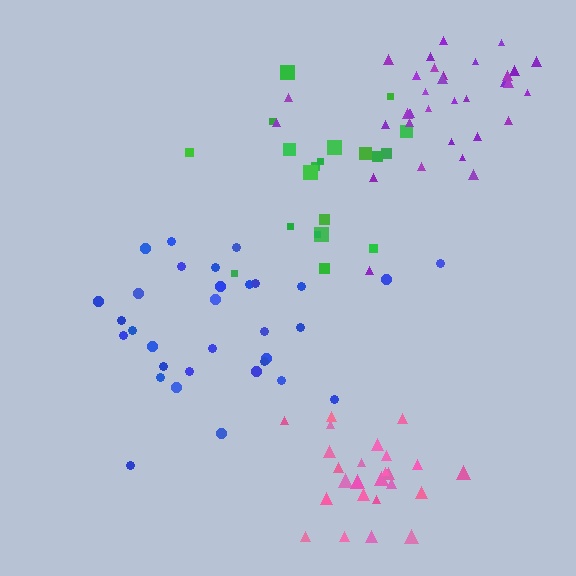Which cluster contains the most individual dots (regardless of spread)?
Purple (34).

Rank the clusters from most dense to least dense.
pink, purple, green, blue.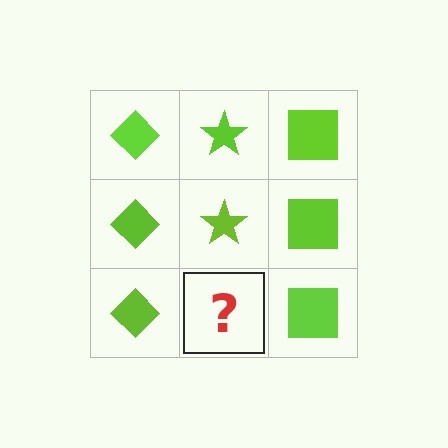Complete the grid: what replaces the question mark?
The question mark should be replaced with a lime star.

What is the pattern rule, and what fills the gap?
The rule is that each column has a consistent shape. The gap should be filled with a lime star.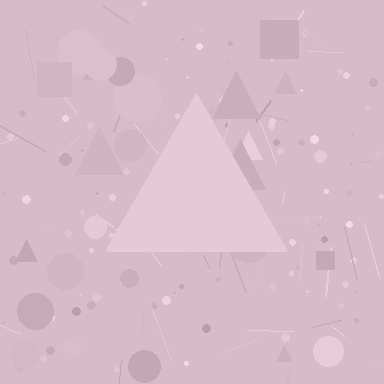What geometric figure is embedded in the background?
A triangle is embedded in the background.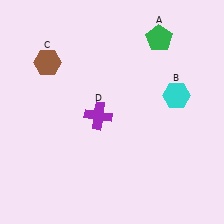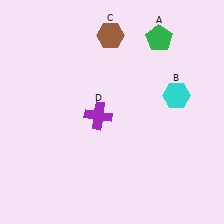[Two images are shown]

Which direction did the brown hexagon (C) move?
The brown hexagon (C) moved right.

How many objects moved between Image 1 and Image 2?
1 object moved between the two images.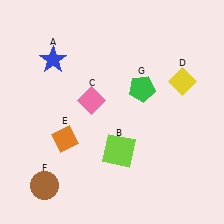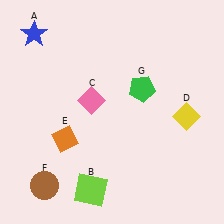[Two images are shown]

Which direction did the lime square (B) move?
The lime square (B) moved down.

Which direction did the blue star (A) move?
The blue star (A) moved up.